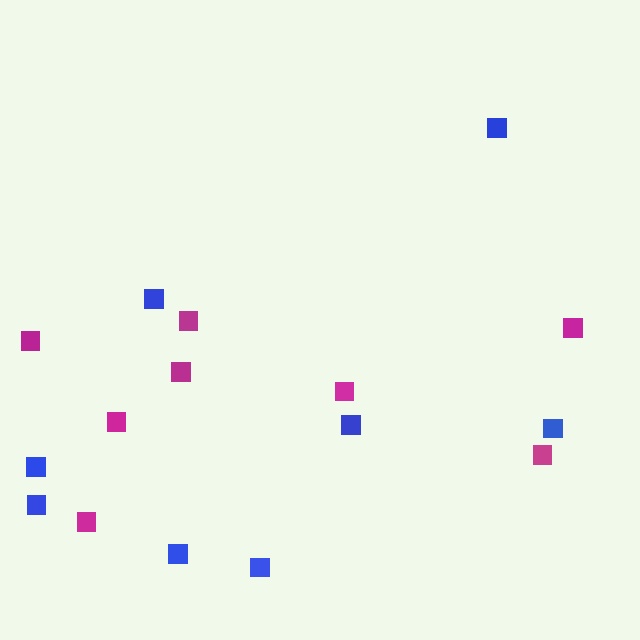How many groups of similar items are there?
There are 2 groups: one group of magenta squares (8) and one group of blue squares (8).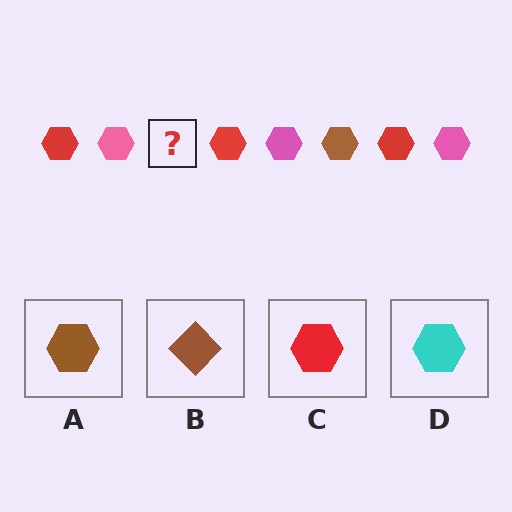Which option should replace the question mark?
Option A.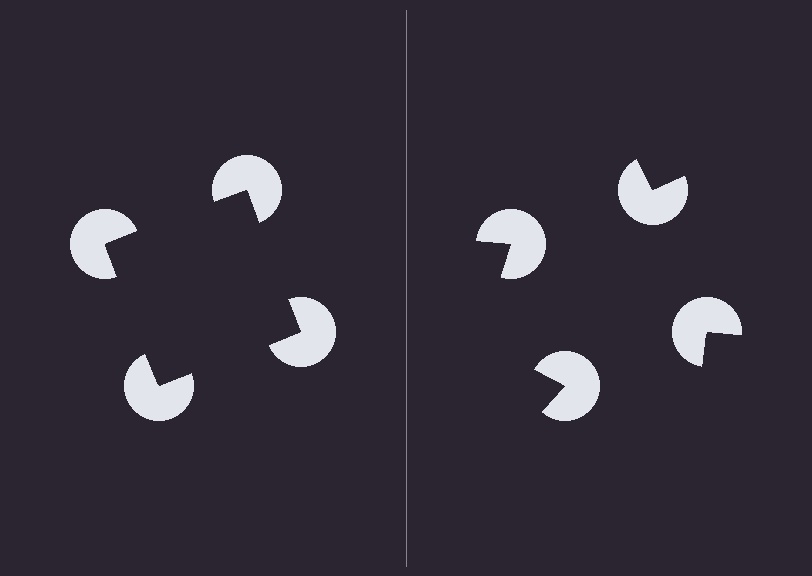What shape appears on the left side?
An illusory square.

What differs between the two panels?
The pac-man discs are positioned identically on both sides; only the wedge orientations differ. On the left they align to a square; on the right they are misaligned.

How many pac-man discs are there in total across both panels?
8 — 4 on each side.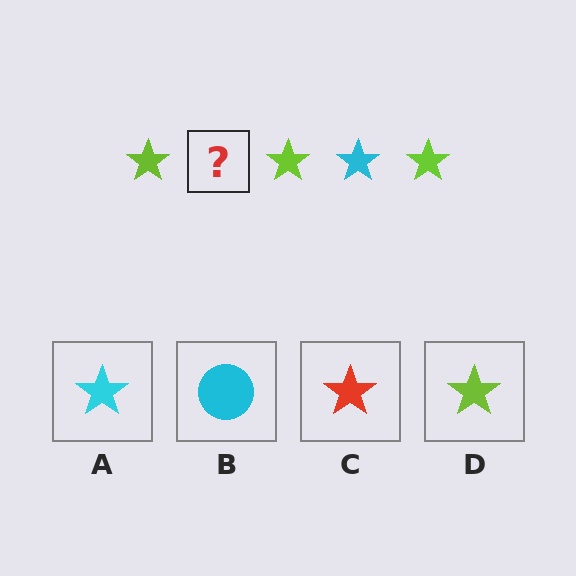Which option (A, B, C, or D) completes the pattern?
A.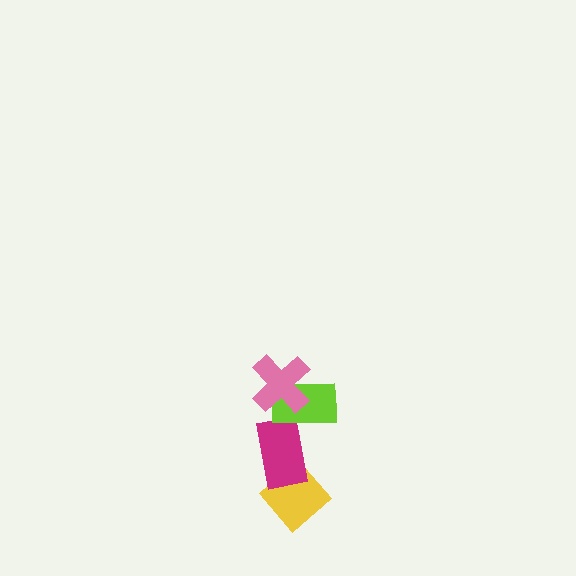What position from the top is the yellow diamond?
The yellow diamond is 4th from the top.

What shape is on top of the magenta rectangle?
The lime rectangle is on top of the magenta rectangle.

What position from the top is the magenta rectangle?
The magenta rectangle is 3rd from the top.